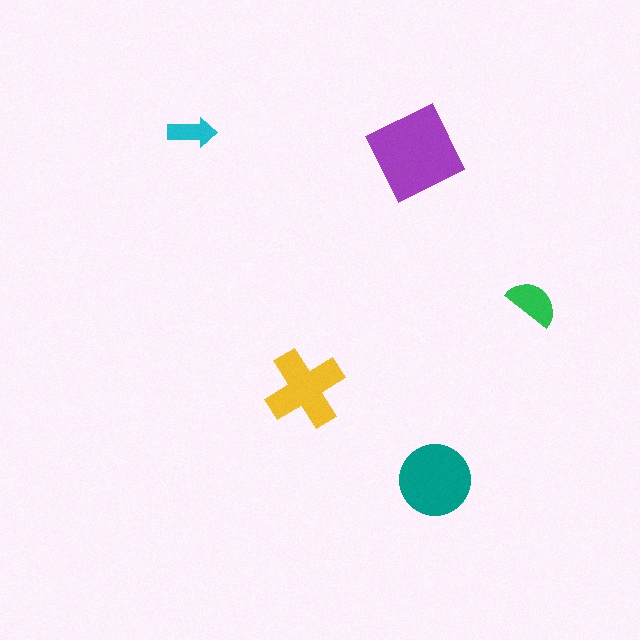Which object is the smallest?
The cyan arrow.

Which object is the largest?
The purple diamond.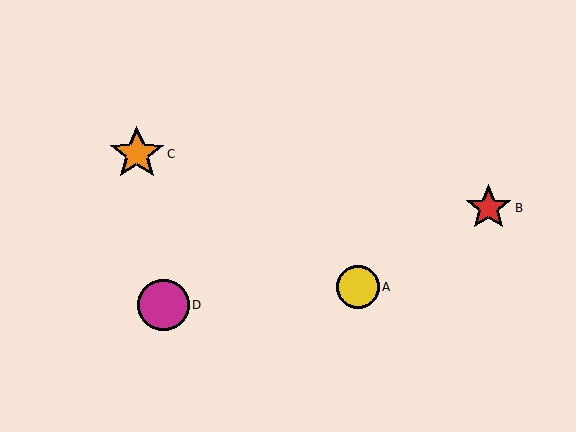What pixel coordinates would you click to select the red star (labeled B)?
Click at (489, 208) to select the red star B.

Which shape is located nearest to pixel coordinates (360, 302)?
The yellow circle (labeled A) at (358, 287) is nearest to that location.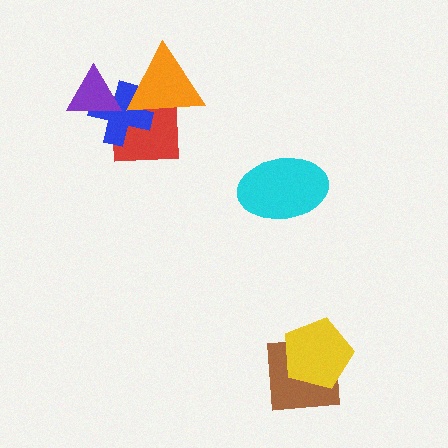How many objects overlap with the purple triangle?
1 object overlaps with the purple triangle.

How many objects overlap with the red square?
2 objects overlap with the red square.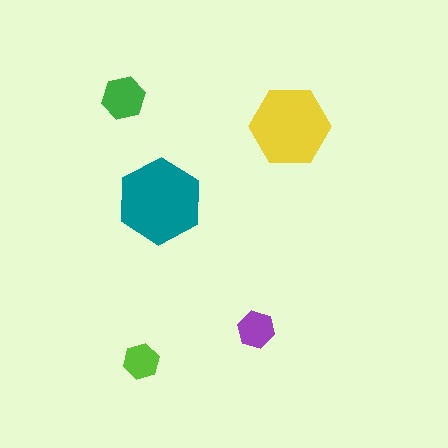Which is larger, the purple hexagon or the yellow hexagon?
The yellow one.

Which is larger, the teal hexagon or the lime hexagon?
The teal one.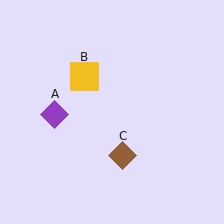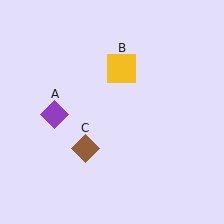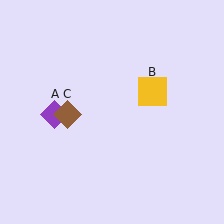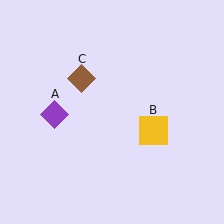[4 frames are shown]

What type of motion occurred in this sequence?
The yellow square (object B), brown diamond (object C) rotated clockwise around the center of the scene.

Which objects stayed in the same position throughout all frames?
Purple diamond (object A) remained stationary.